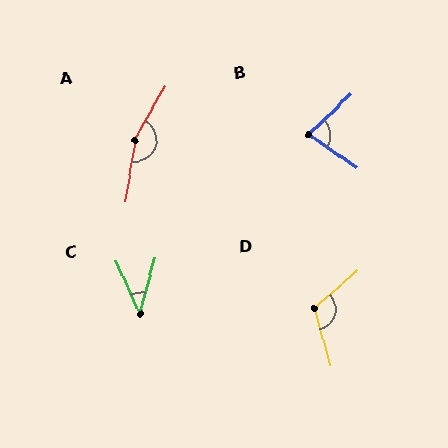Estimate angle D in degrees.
Approximately 116 degrees.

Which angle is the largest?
A, at approximately 160 degrees.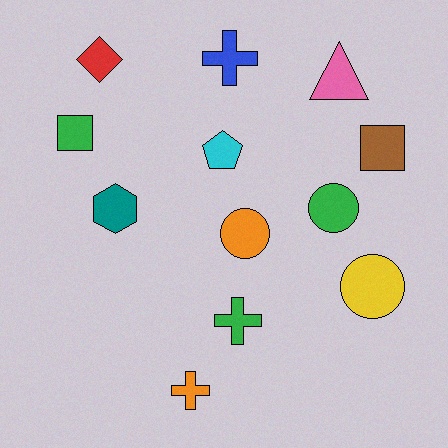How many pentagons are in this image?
There is 1 pentagon.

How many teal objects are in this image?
There is 1 teal object.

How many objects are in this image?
There are 12 objects.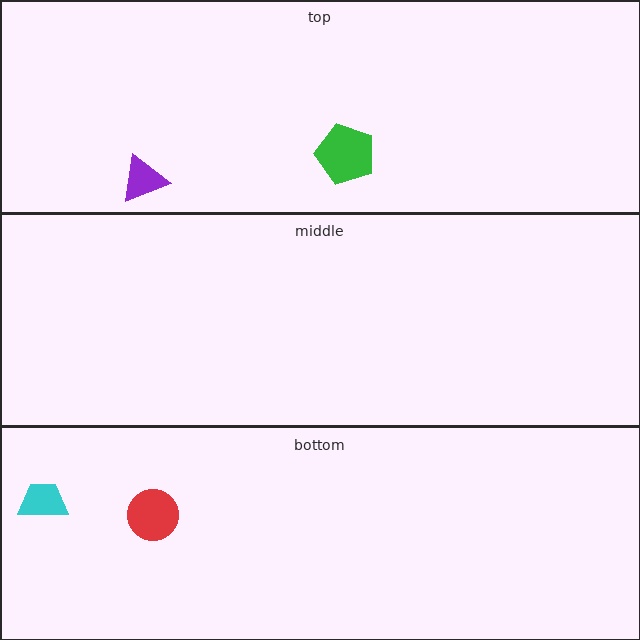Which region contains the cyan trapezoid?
The bottom region.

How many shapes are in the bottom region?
2.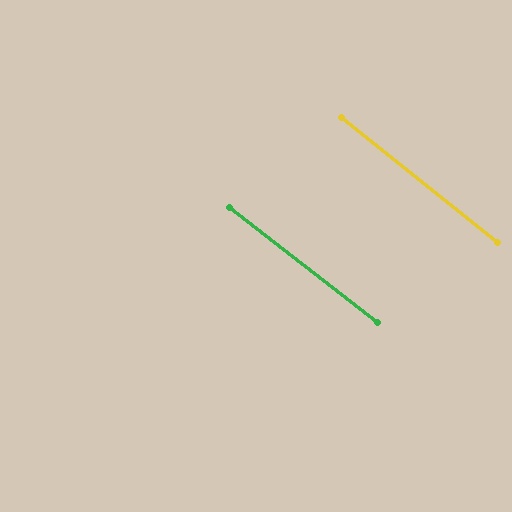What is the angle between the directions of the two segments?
Approximately 1 degree.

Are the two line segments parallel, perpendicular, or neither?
Parallel — their directions differ by only 0.7°.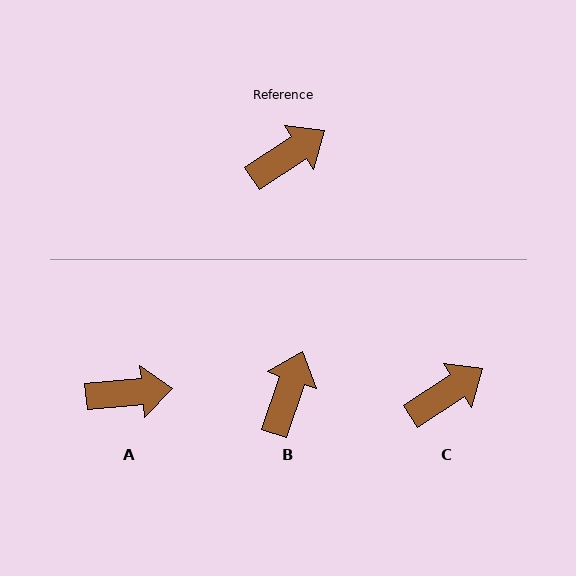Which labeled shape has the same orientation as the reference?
C.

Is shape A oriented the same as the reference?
No, it is off by about 28 degrees.